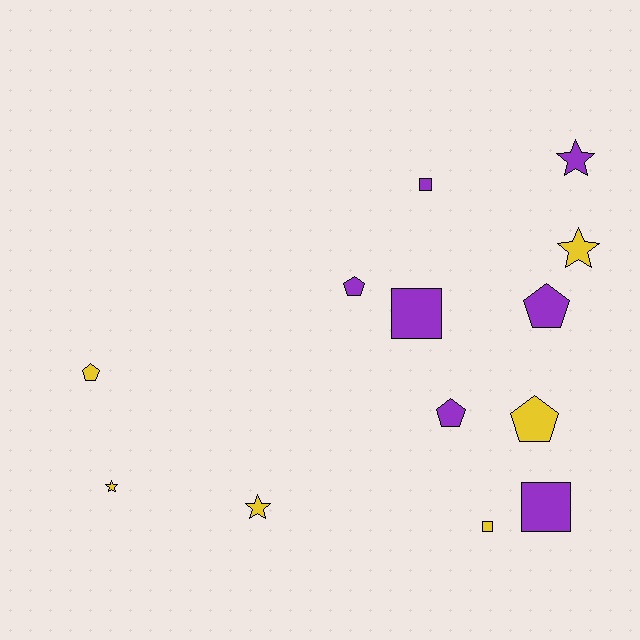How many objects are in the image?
There are 13 objects.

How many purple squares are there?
There are 3 purple squares.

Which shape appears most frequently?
Pentagon, with 5 objects.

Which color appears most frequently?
Purple, with 7 objects.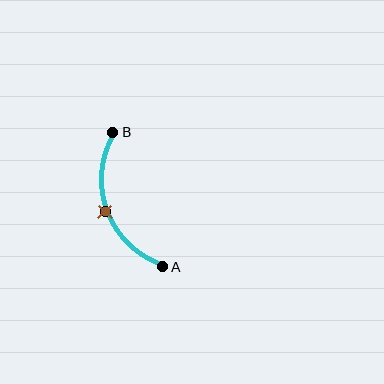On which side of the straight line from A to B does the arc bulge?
The arc bulges to the left of the straight line connecting A and B.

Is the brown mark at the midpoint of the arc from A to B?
Yes. The brown mark lies on the arc at equal arc-length from both A and B — it is the arc midpoint.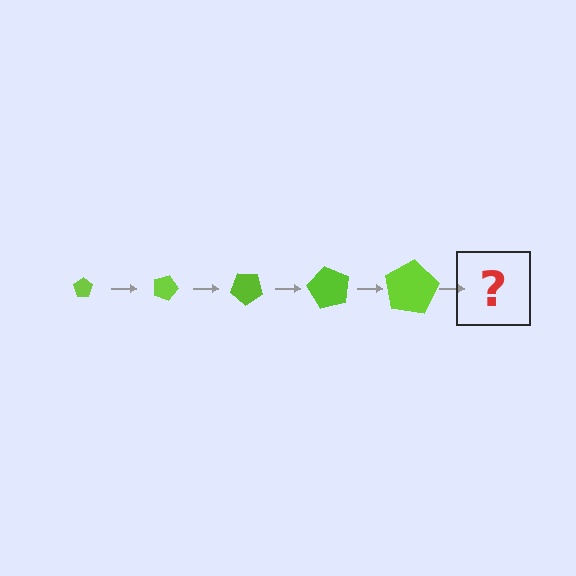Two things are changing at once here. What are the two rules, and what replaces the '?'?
The two rules are that the pentagon grows larger each step and it rotates 20 degrees each step. The '?' should be a pentagon, larger than the previous one and rotated 100 degrees from the start.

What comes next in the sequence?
The next element should be a pentagon, larger than the previous one and rotated 100 degrees from the start.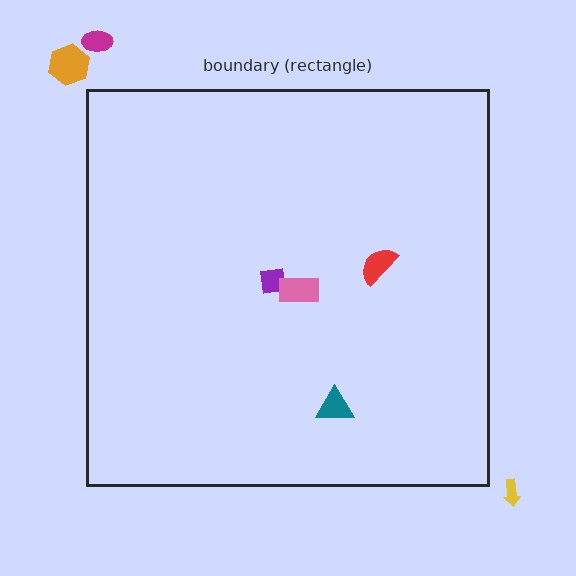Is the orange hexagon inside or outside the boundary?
Outside.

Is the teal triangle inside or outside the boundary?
Inside.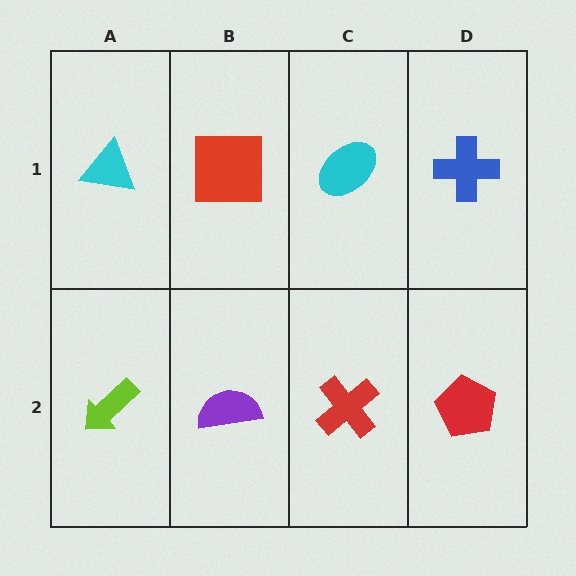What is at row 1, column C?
A cyan ellipse.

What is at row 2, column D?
A red pentagon.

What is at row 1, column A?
A cyan triangle.